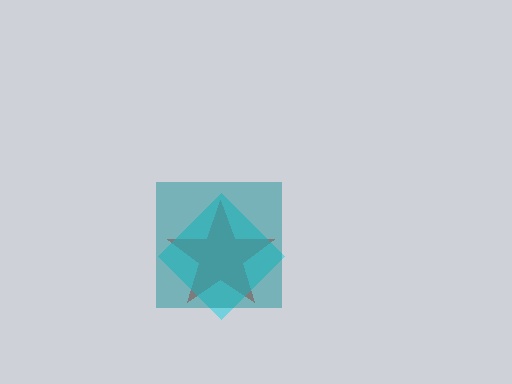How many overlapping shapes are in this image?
There are 3 overlapping shapes in the image.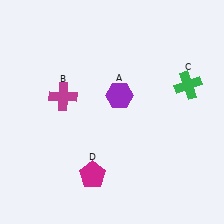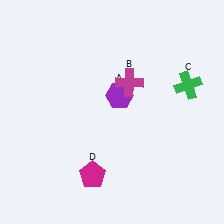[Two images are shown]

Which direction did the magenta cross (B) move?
The magenta cross (B) moved right.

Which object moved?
The magenta cross (B) moved right.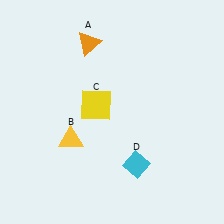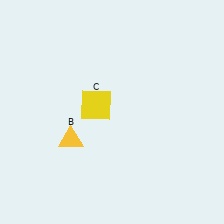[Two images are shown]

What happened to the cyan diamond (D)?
The cyan diamond (D) was removed in Image 2. It was in the bottom-right area of Image 1.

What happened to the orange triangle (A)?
The orange triangle (A) was removed in Image 2. It was in the top-left area of Image 1.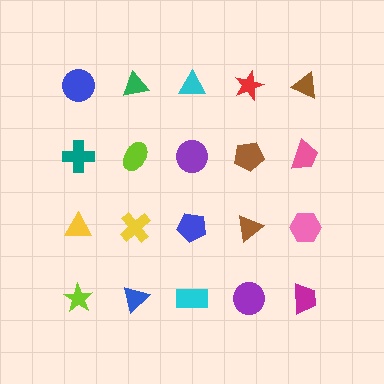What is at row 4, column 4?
A purple circle.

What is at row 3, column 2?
A yellow cross.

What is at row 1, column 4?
A red star.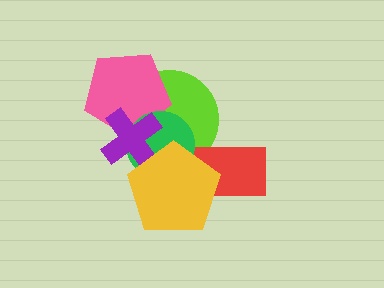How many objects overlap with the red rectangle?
2 objects overlap with the red rectangle.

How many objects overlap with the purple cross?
4 objects overlap with the purple cross.